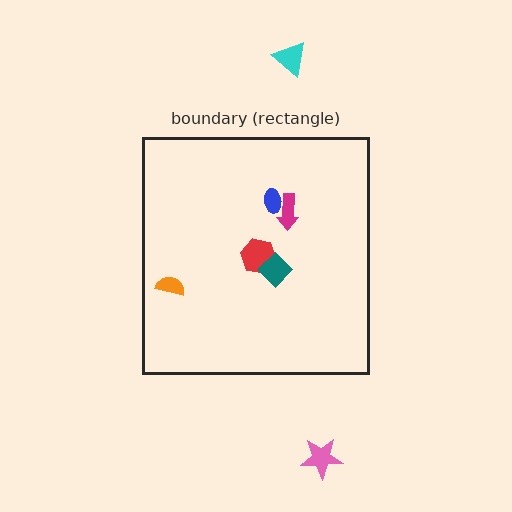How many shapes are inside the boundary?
5 inside, 2 outside.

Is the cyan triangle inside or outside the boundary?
Outside.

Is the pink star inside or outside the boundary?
Outside.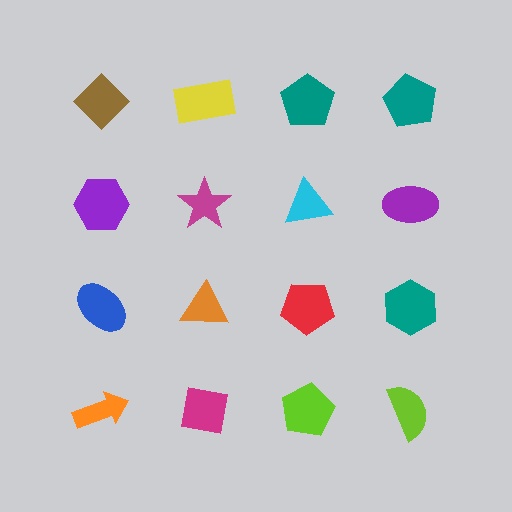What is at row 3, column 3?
A red pentagon.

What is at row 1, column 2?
A yellow rectangle.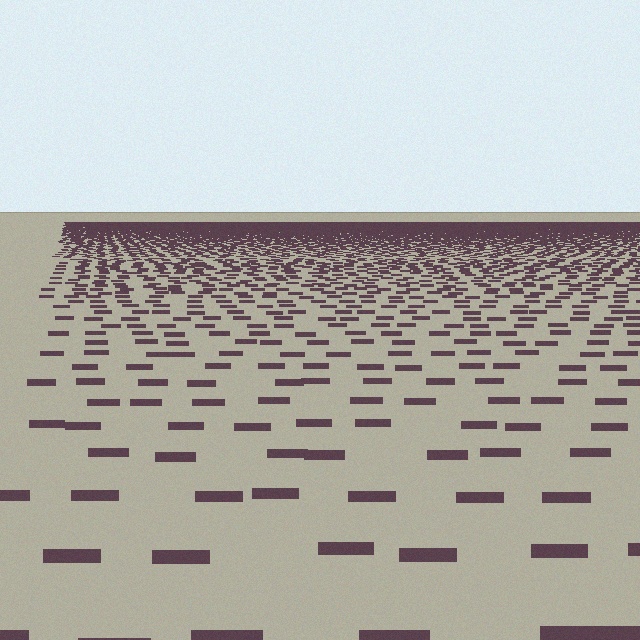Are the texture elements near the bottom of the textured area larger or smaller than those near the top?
Larger. Near the bottom, elements are closer to the viewer and appear at a bigger on-screen size.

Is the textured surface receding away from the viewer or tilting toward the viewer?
The surface is receding away from the viewer. Texture elements get smaller and denser toward the top.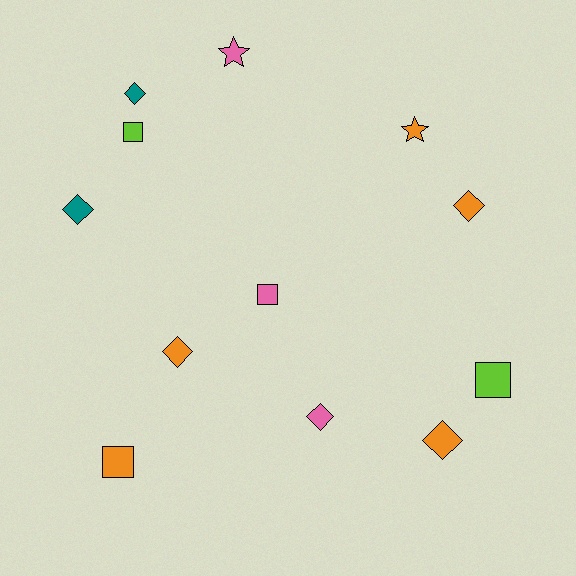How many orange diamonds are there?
There are 3 orange diamonds.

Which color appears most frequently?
Orange, with 5 objects.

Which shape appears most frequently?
Diamond, with 6 objects.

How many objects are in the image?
There are 12 objects.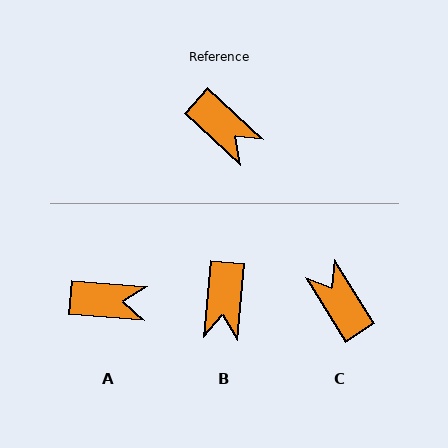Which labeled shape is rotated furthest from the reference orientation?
C, about 165 degrees away.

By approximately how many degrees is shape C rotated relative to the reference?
Approximately 165 degrees counter-clockwise.